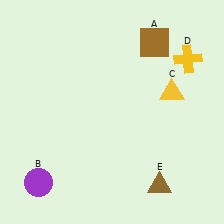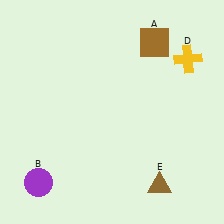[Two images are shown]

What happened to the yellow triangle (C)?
The yellow triangle (C) was removed in Image 2. It was in the top-right area of Image 1.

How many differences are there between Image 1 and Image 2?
There is 1 difference between the two images.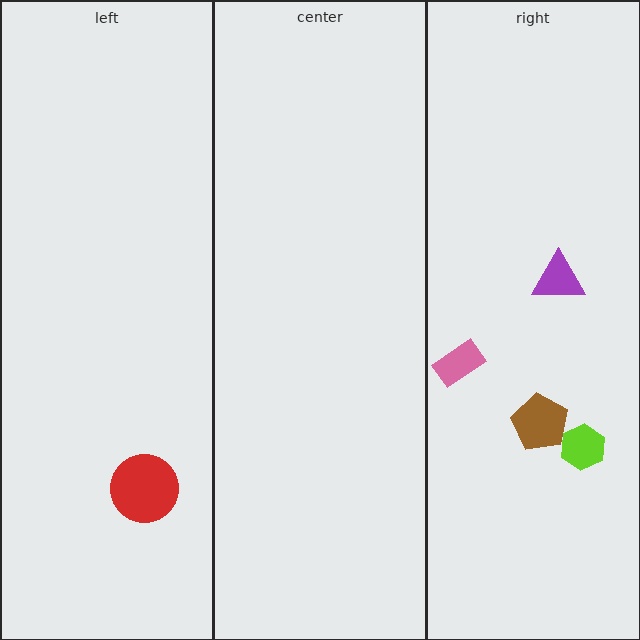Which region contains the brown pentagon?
The right region.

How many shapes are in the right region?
4.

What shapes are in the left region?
The red circle.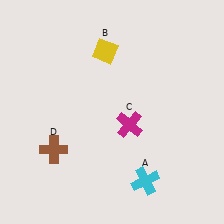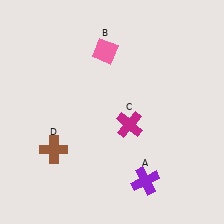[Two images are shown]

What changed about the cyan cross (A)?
In Image 1, A is cyan. In Image 2, it changed to purple.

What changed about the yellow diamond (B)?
In Image 1, B is yellow. In Image 2, it changed to pink.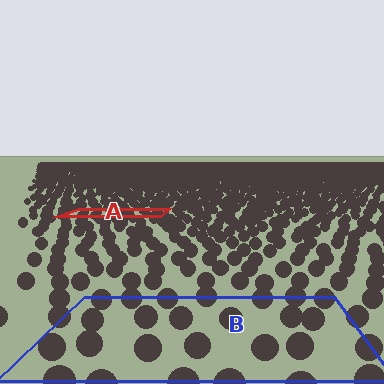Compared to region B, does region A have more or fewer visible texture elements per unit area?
Region A has more texture elements per unit area — they are packed more densely because it is farther away.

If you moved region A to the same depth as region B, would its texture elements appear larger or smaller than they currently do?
They would appear larger. At a closer depth, the same texture elements are projected at a bigger on-screen size.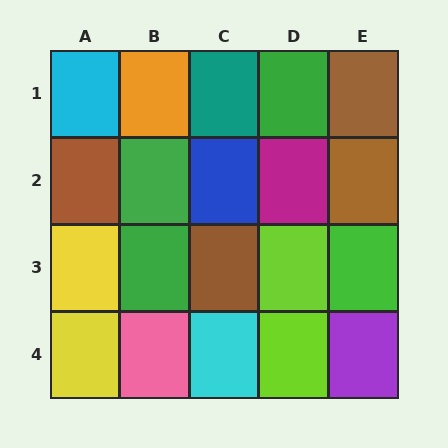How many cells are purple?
1 cell is purple.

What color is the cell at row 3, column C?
Brown.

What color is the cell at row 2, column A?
Brown.